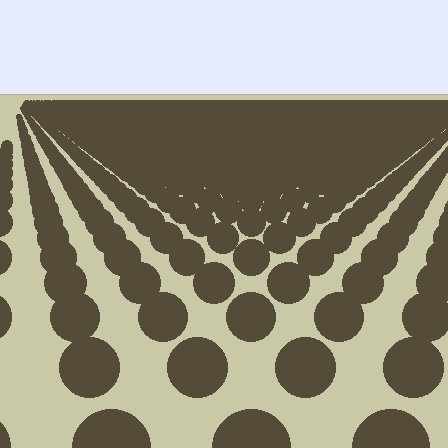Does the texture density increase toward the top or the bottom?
Density increases toward the top.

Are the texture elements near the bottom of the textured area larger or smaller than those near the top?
Larger. Near the bottom, elements are closer to the viewer and appear at a bigger on-screen size.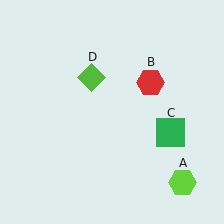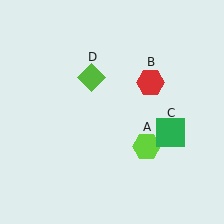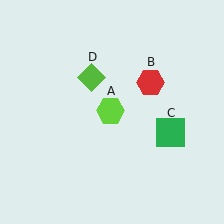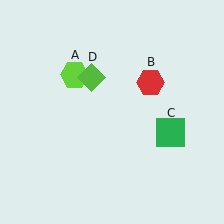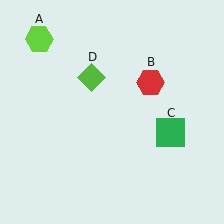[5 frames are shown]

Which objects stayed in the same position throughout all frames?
Red hexagon (object B) and green square (object C) and lime diamond (object D) remained stationary.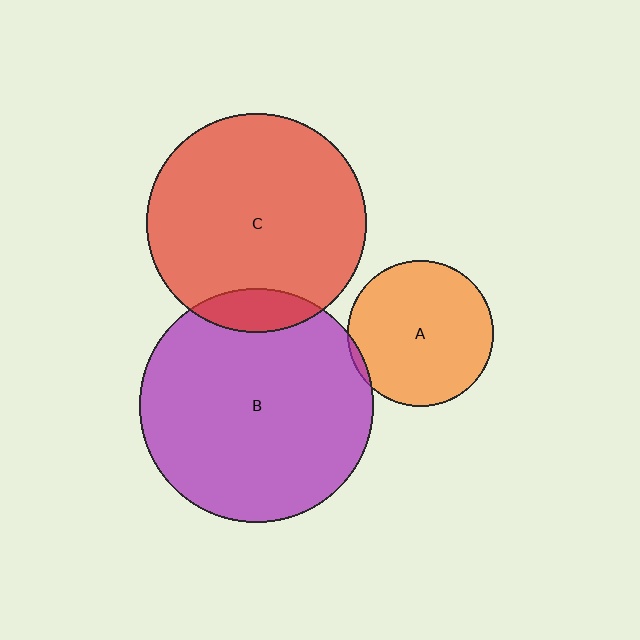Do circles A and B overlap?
Yes.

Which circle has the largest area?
Circle B (purple).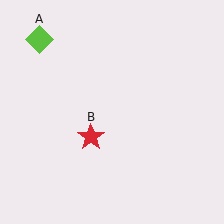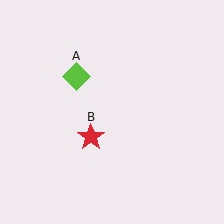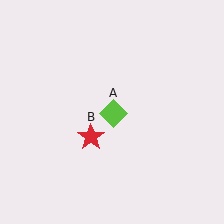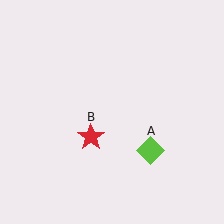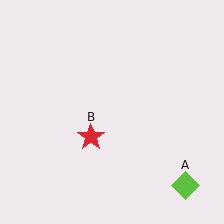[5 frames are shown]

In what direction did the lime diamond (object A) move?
The lime diamond (object A) moved down and to the right.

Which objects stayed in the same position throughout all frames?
Red star (object B) remained stationary.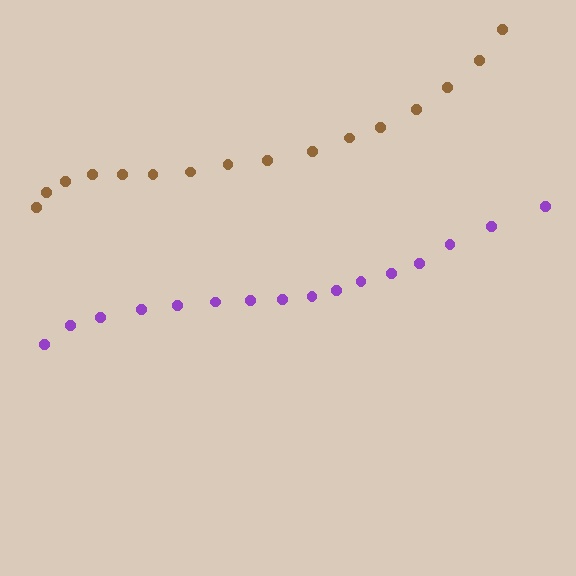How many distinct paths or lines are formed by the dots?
There are 2 distinct paths.